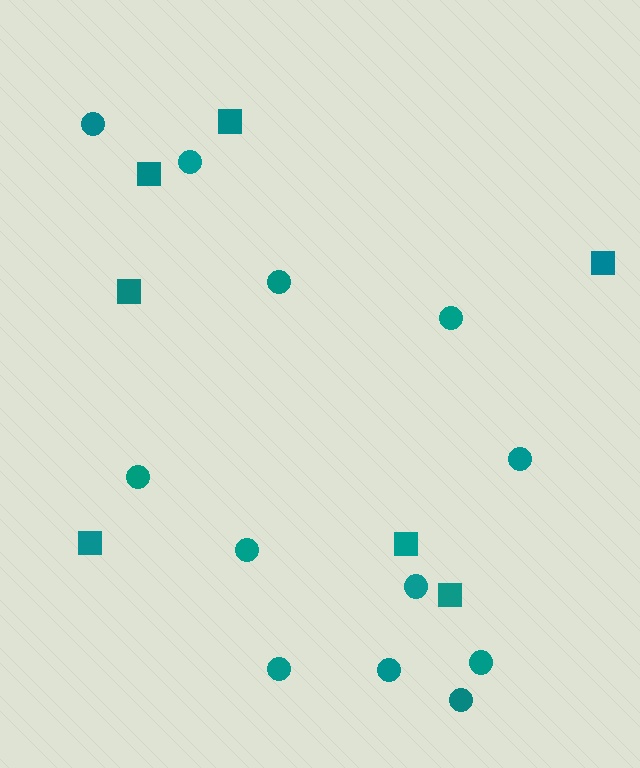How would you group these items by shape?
There are 2 groups: one group of squares (7) and one group of circles (12).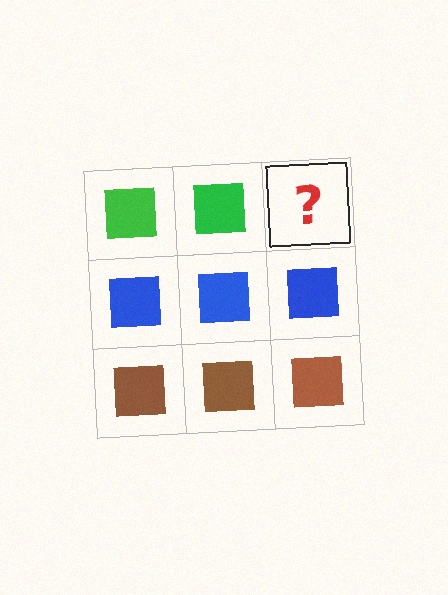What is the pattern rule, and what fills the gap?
The rule is that each row has a consistent color. The gap should be filled with a green square.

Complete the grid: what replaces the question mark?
The question mark should be replaced with a green square.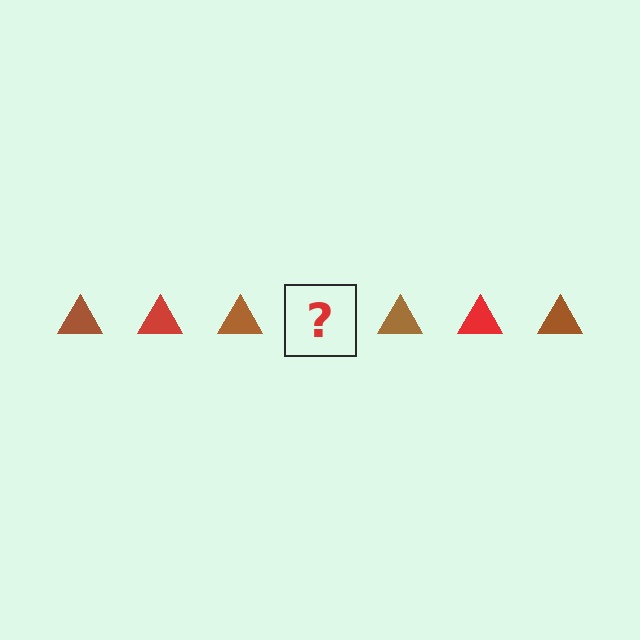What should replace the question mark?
The question mark should be replaced with a red triangle.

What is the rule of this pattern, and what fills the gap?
The rule is that the pattern cycles through brown, red triangles. The gap should be filled with a red triangle.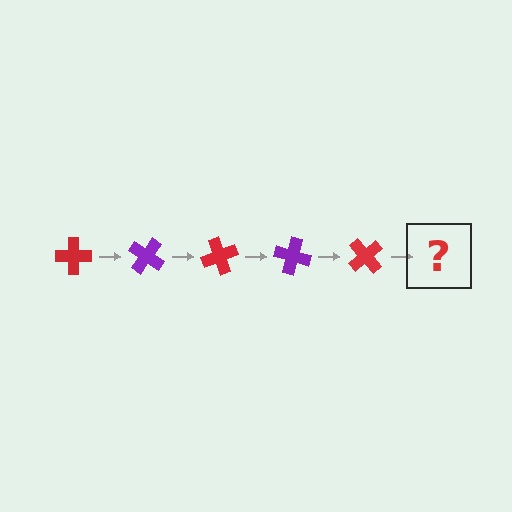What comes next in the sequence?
The next element should be a purple cross, rotated 175 degrees from the start.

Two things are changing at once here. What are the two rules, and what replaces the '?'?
The two rules are that it rotates 35 degrees each step and the color cycles through red and purple. The '?' should be a purple cross, rotated 175 degrees from the start.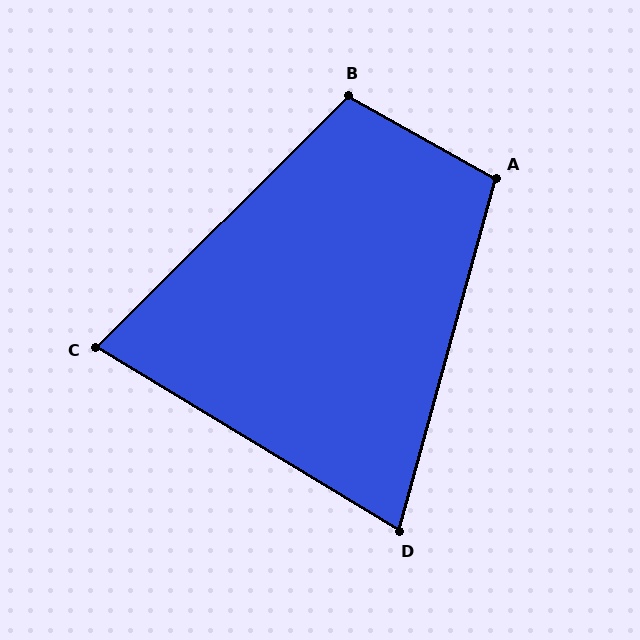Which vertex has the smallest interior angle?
D, at approximately 74 degrees.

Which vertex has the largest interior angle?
B, at approximately 106 degrees.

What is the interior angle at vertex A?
Approximately 104 degrees (obtuse).